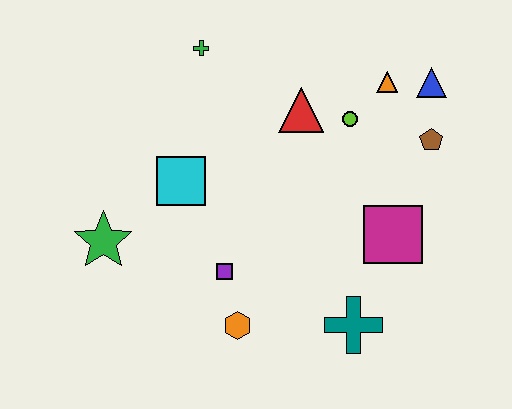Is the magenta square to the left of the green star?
No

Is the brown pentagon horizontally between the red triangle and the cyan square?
No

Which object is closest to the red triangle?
The lime circle is closest to the red triangle.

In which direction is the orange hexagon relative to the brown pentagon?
The orange hexagon is to the left of the brown pentagon.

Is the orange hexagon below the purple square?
Yes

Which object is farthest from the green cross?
The teal cross is farthest from the green cross.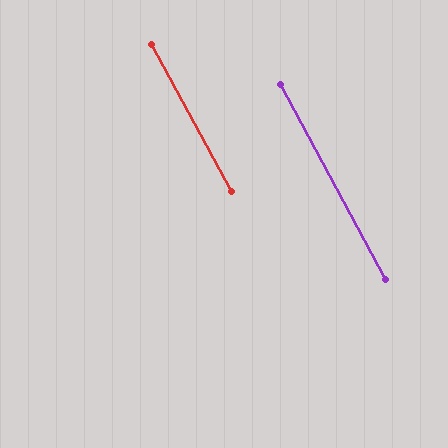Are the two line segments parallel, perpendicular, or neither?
Parallel — their directions differ by only 0.2°.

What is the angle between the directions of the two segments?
Approximately 0 degrees.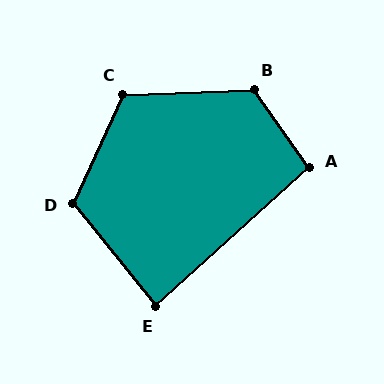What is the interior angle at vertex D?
Approximately 117 degrees (obtuse).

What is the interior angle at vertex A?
Approximately 97 degrees (obtuse).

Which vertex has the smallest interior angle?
E, at approximately 87 degrees.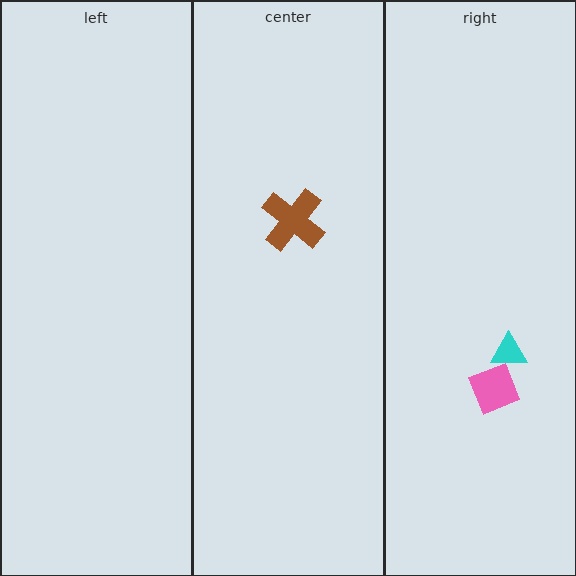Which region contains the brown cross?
The center region.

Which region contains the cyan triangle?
The right region.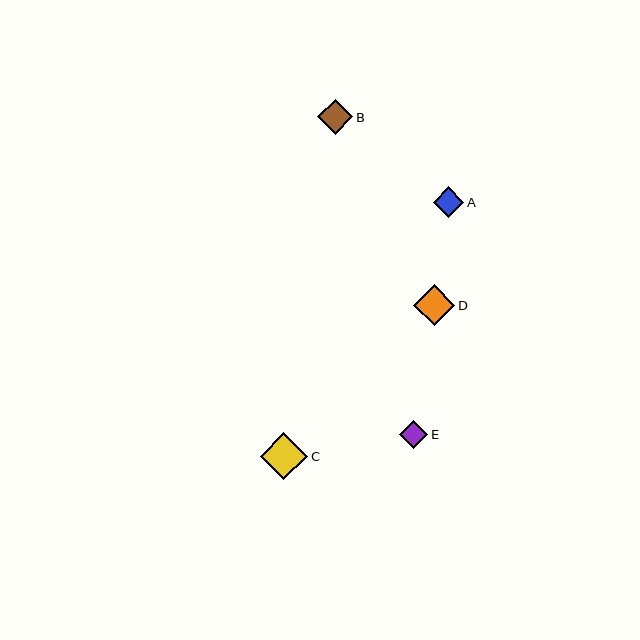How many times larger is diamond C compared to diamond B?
Diamond C is approximately 1.3 times the size of diamond B.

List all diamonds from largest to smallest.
From largest to smallest: C, D, B, A, E.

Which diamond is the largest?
Diamond C is the largest with a size of approximately 47 pixels.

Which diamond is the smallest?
Diamond E is the smallest with a size of approximately 28 pixels.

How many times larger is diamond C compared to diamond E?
Diamond C is approximately 1.7 times the size of diamond E.